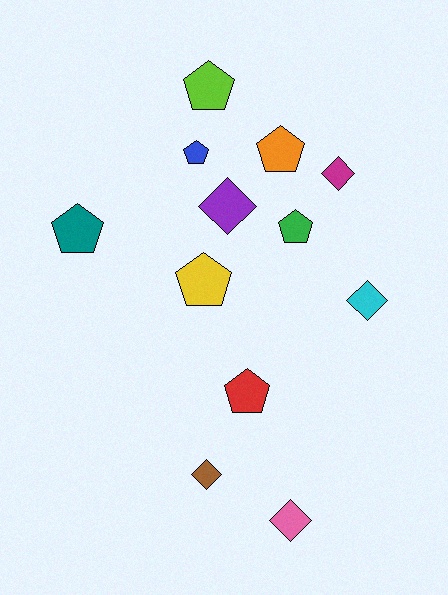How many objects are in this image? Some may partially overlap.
There are 12 objects.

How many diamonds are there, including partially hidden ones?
There are 5 diamonds.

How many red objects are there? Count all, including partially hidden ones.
There is 1 red object.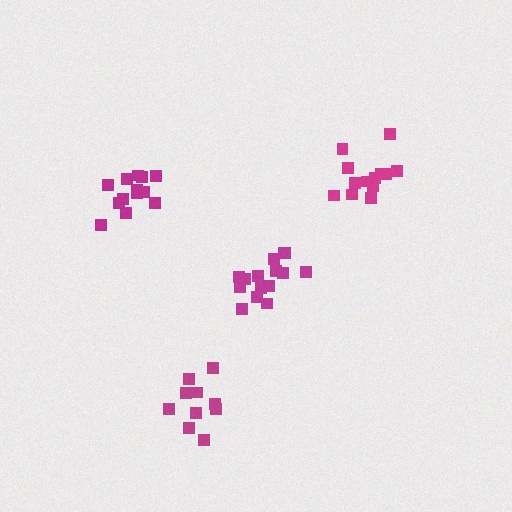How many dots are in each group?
Group 1: 13 dots, Group 2: 15 dots, Group 3: 13 dots, Group 4: 10 dots (51 total).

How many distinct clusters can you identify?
There are 4 distinct clusters.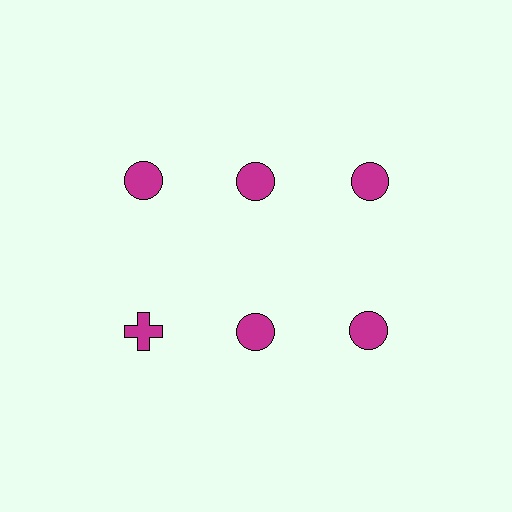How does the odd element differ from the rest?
It has a different shape: cross instead of circle.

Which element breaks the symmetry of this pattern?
The magenta cross in the second row, leftmost column breaks the symmetry. All other shapes are magenta circles.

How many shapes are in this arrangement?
There are 6 shapes arranged in a grid pattern.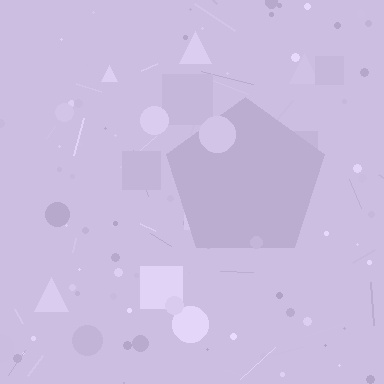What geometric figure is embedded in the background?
A pentagon is embedded in the background.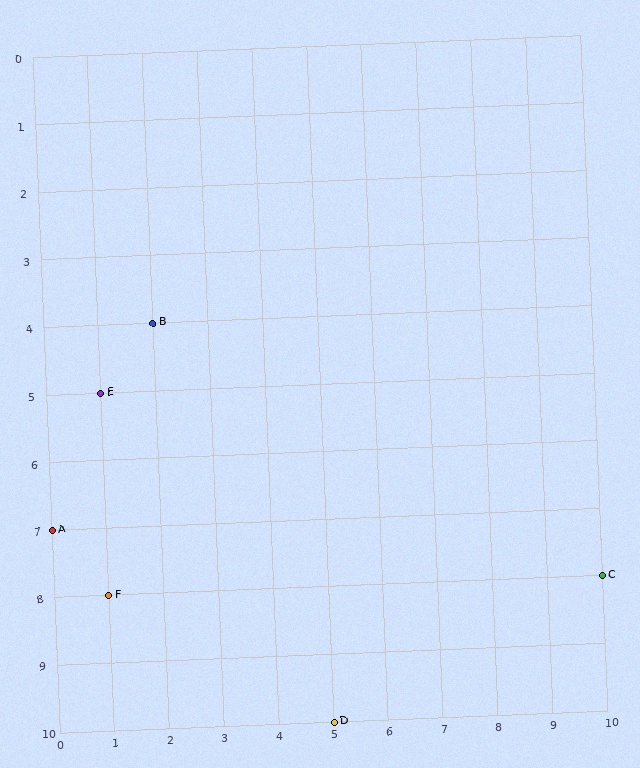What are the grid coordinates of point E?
Point E is at grid coordinates (1, 5).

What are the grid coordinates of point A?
Point A is at grid coordinates (0, 7).